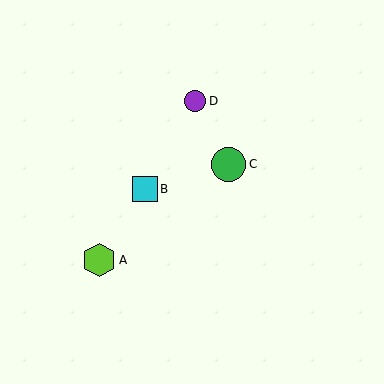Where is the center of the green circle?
The center of the green circle is at (229, 164).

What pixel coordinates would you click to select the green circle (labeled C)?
Click at (229, 164) to select the green circle C.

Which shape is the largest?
The green circle (labeled C) is the largest.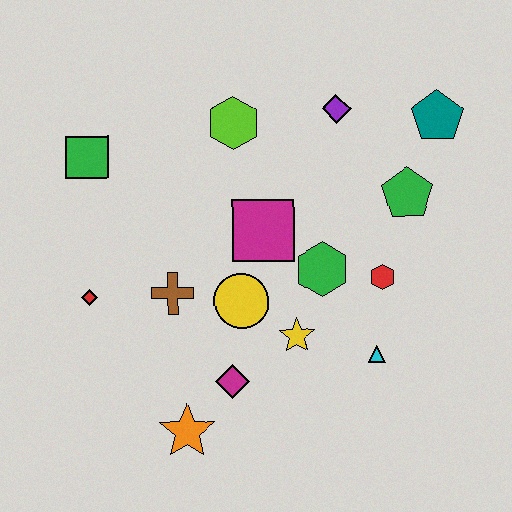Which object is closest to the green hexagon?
The red hexagon is closest to the green hexagon.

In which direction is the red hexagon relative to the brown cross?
The red hexagon is to the right of the brown cross.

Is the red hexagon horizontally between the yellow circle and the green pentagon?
Yes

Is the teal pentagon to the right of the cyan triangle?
Yes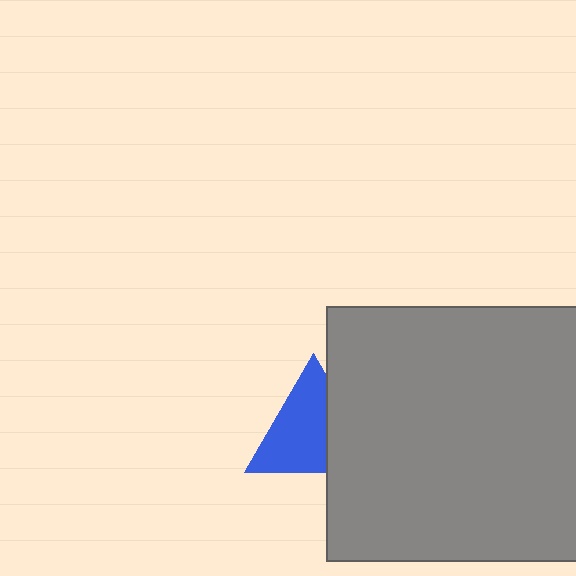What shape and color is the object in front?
The object in front is a gray square.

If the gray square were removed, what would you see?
You would see the complete blue triangle.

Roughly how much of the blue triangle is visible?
Most of it is visible (roughly 66%).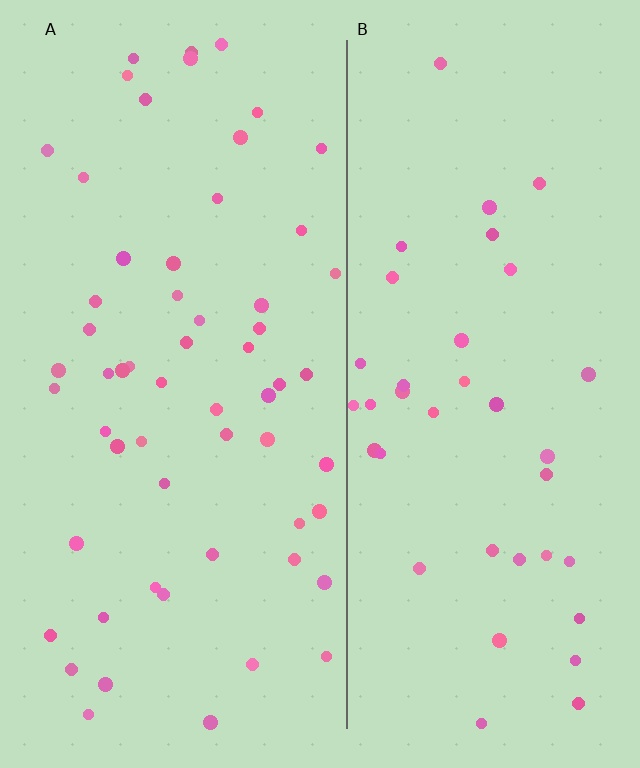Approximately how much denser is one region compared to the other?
Approximately 1.5× — region A over region B.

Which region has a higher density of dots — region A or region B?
A (the left).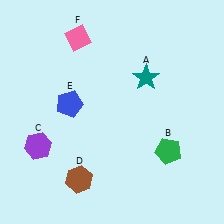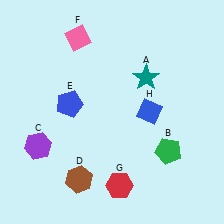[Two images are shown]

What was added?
A red hexagon (G), a blue diamond (H) were added in Image 2.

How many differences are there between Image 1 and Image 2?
There are 2 differences between the two images.